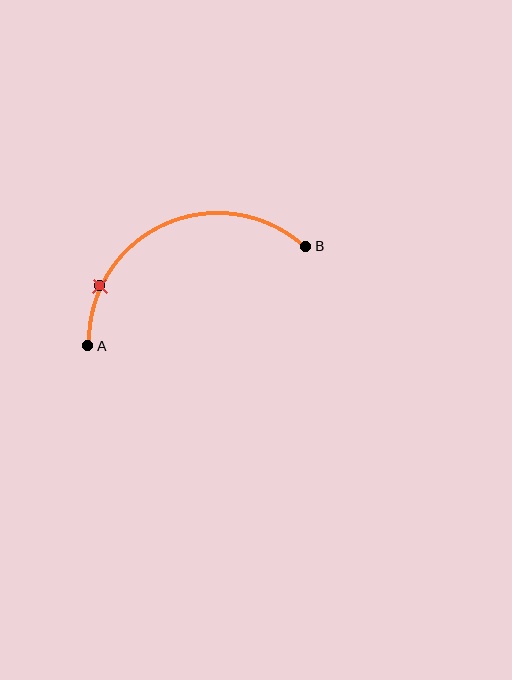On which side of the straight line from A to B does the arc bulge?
The arc bulges above the straight line connecting A and B.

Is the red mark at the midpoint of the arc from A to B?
No. The red mark lies on the arc but is closer to endpoint A. The arc midpoint would be at the point on the curve equidistant along the arc from both A and B.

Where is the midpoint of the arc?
The arc midpoint is the point on the curve farthest from the straight line joining A and B. It sits above that line.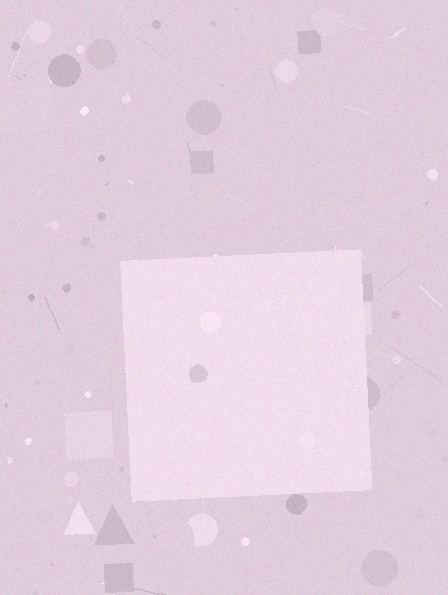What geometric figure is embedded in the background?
A square is embedded in the background.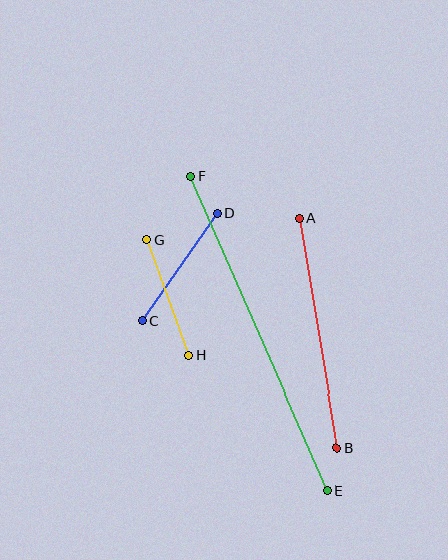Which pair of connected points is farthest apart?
Points E and F are farthest apart.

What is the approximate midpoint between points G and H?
The midpoint is at approximately (168, 297) pixels.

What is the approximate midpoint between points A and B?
The midpoint is at approximately (318, 333) pixels.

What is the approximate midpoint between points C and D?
The midpoint is at approximately (180, 267) pixels.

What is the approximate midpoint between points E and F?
The midpoint is at approximately (259, 334) pixels.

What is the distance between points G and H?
The distance is approximately 123 pixels.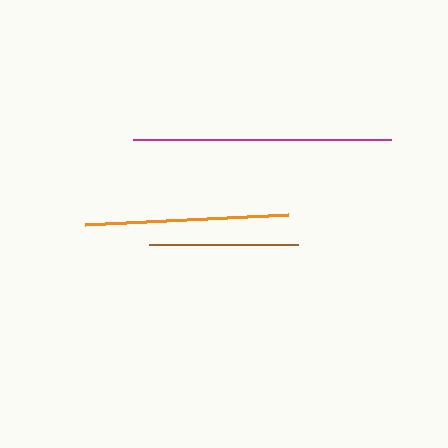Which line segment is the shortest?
The brown line is the shortest at approximately 149 pixels.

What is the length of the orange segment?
The orange segment is approximately 204 pixels long.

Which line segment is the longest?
The magenta line is the longest at approximately 258 pixels.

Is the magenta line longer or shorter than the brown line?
The magenta line is longer than the brown line.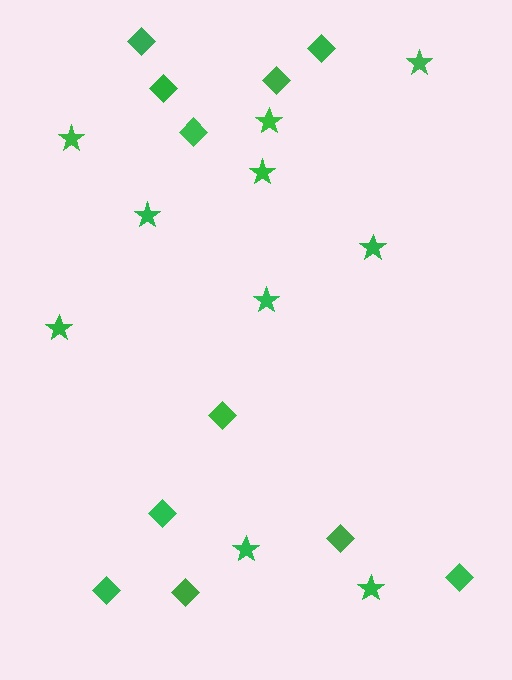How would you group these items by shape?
There are 2 groups: one group of stars (10) and one group of diamonds (11).